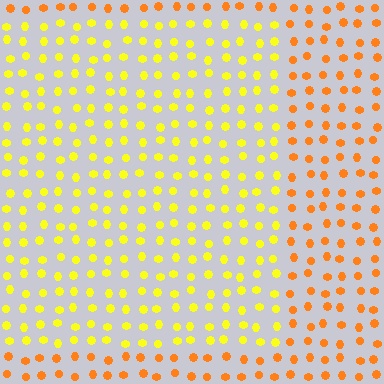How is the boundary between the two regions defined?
The boundary is defined purely by a slight shift in hue (about 35 degrees). Spacing, size, and orientation are identical on both sides.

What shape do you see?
I see a rectangle.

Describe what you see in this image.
The image is filled with small orange elements in a uniform arrangement. A rectangle-shaped region is visible where the elements are tinted to a slightly different hue, forming a subtle color boundary.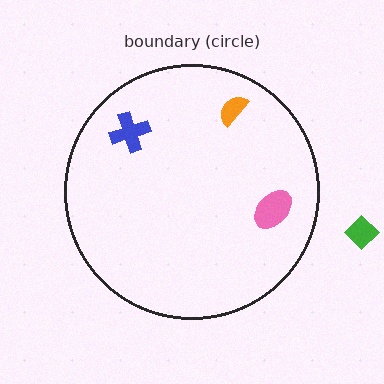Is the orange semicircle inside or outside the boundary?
Inside.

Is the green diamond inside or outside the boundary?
Outside.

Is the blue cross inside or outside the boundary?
Inside.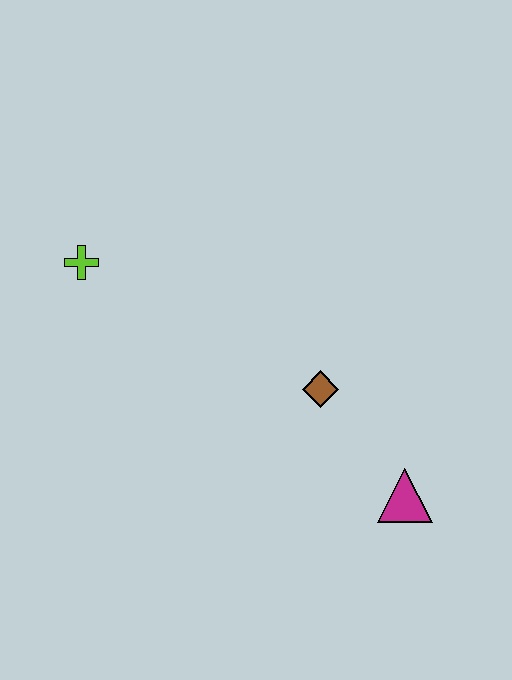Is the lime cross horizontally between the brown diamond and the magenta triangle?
No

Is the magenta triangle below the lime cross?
Yes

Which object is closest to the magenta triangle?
The brown diamond is closest to the magenta triangle.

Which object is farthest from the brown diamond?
The lime cross is farthest from the brown diamond.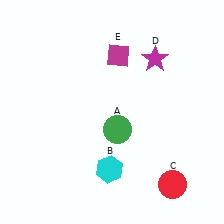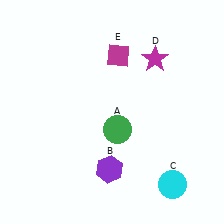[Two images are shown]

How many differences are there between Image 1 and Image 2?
There are 2 differences between the two images.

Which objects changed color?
B changed from cyan to purple. C changed from red to cyan.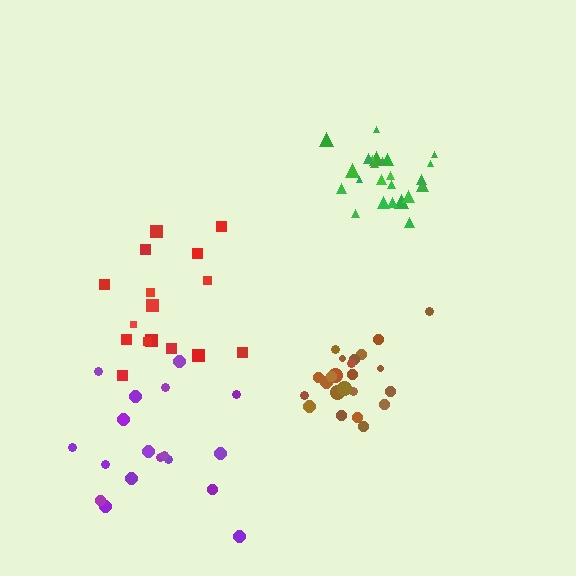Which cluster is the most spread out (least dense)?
Purple.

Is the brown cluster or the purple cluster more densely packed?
Brown.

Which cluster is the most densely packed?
Green.